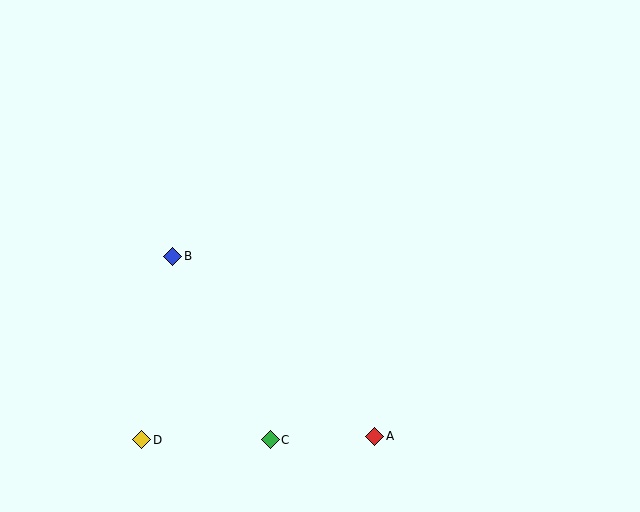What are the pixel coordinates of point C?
Point C is at (270, 440).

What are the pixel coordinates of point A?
Point A is at (375, 436).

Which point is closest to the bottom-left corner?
Point D is closest to the bottom-left corner.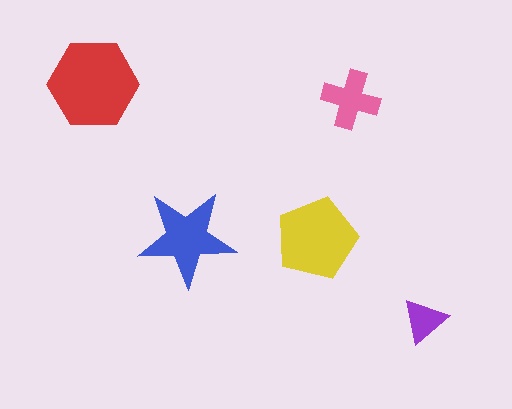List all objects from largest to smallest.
The red hexagon, the yellow pentagon, the blue star, the pink cross, the purple triangle.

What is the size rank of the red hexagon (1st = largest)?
1st.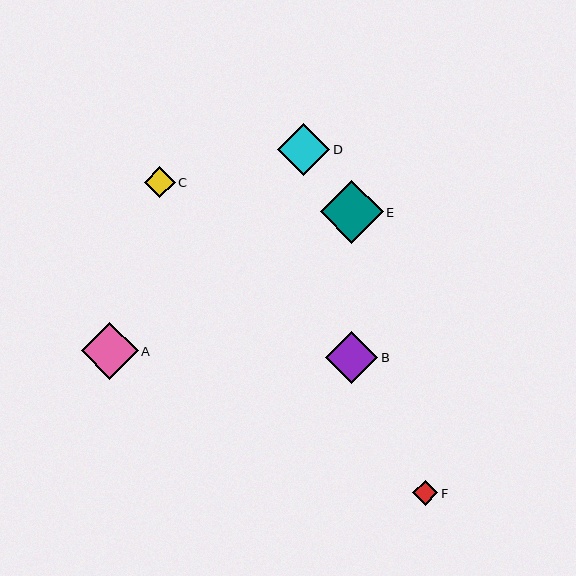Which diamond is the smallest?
Diamond F is the smallest with a size of approximately 25 pixels.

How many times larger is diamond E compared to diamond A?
Diamond E is approximately 1.1 times the size of diamond A.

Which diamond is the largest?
Diamond E is the largest with a size of approximately 63 pixels.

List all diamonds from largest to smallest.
From largest to smallest: E, A, B, D, C, F.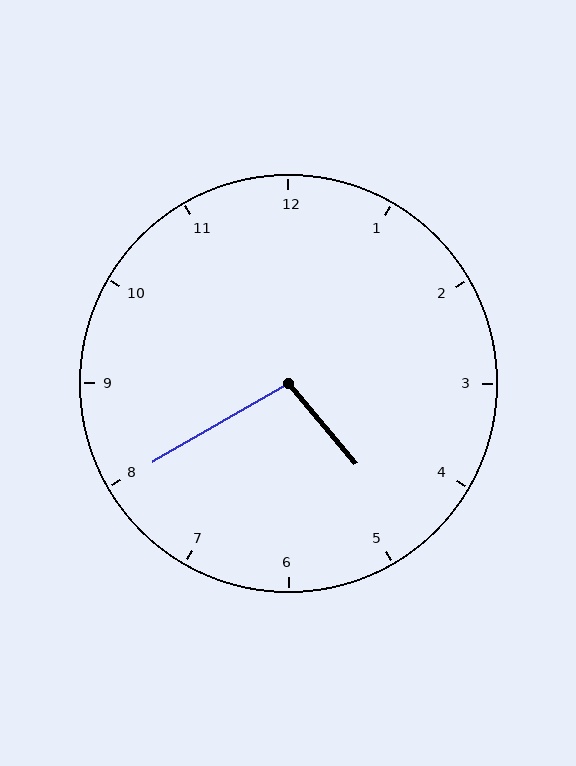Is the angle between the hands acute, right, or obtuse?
It is obtuse.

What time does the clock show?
4:40.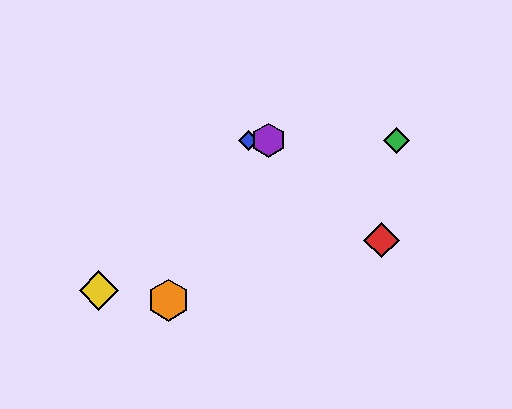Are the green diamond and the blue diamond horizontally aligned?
Yes, both are at y≈140.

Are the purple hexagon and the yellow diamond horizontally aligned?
No, the purple hexagon is at y≈140 and the yellow diamond is at y≈290.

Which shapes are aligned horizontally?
The blue diamond, the green diamond, the purple hexagon are aligned horizontally.